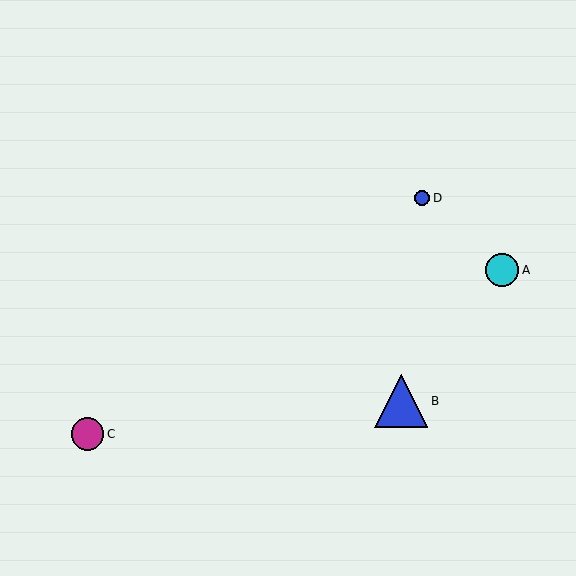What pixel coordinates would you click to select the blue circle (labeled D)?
Click at (422, 198) to select the blue circle D.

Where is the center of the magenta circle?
The center of the magenta circle is at (87, 434).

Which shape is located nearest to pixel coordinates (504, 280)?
The cyan circle (labeled A) at (502, 270) is nearest to that location.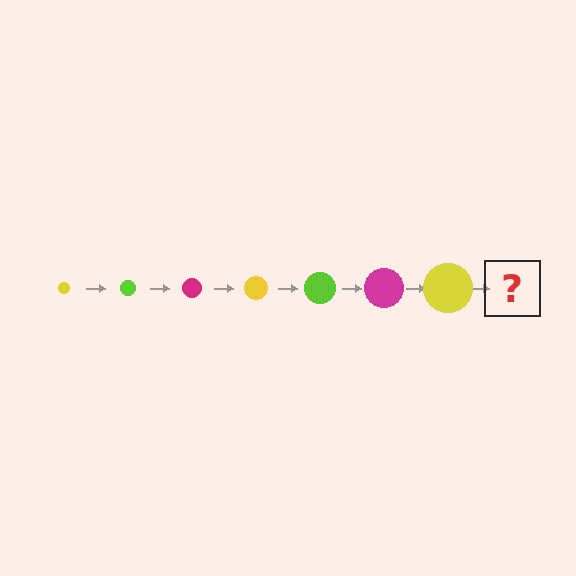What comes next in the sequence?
The next element should be a lime circle, larger than the previous one.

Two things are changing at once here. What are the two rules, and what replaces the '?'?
The two rules are that the circle grows larger each step and the color cycles through yellow, lime, and magenta. The '?' should be a lime circle, larger than the previous one.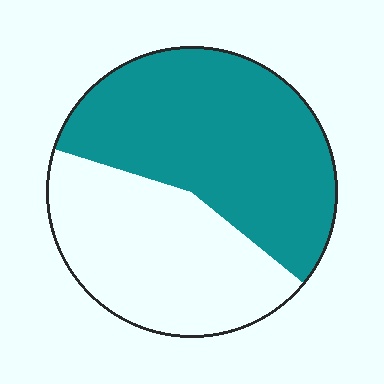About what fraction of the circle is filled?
About three fifths (3/5).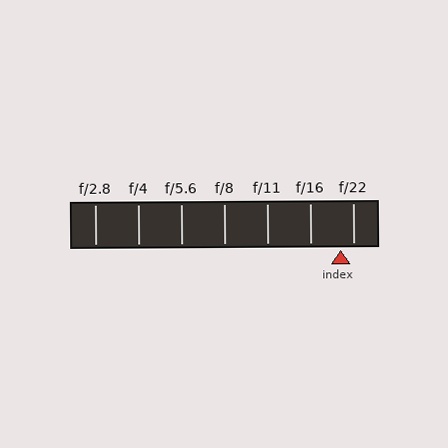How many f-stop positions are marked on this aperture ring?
There are 7 f-stop positions marked.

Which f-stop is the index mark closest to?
The index mark is closest to f/22.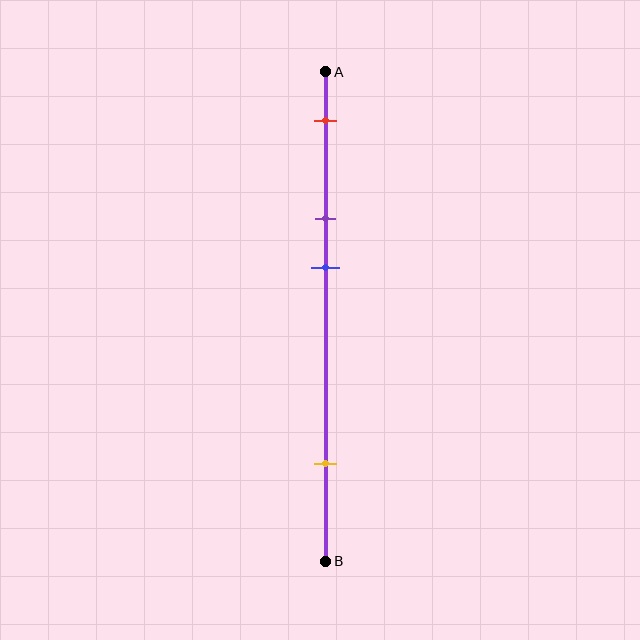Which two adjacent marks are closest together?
The purple and blue marks are the closest adjacent pair.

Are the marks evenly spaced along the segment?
No, the marks are not evenly spaced.